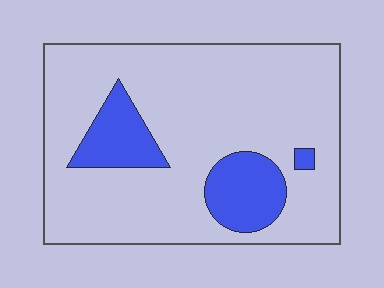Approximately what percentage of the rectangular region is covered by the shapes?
Approximately 20%.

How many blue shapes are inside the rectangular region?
3.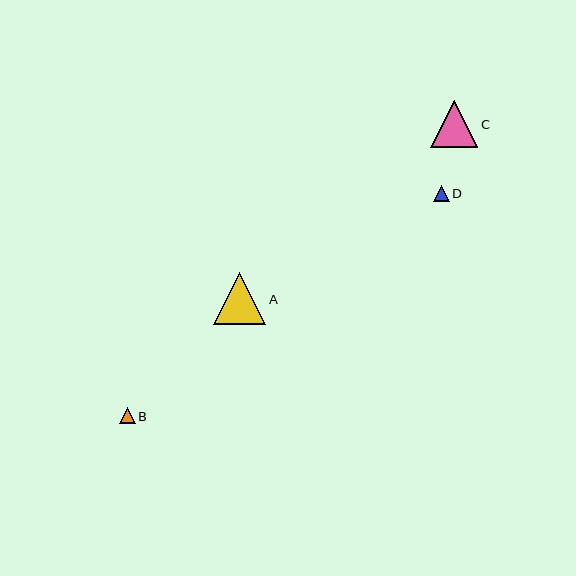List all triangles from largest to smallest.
From largest to smallest: A, C, D, B.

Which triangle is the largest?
Triangle A is the largest with a size of approximately 52 pixels.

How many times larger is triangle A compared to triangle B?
Triangle A is approximately 3.3 times the size of triangle B.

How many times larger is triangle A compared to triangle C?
Triangle A is approximately 1.1 times the size of triangle C.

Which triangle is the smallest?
Triangle B is the smallest with a size of approximately 16 pixels.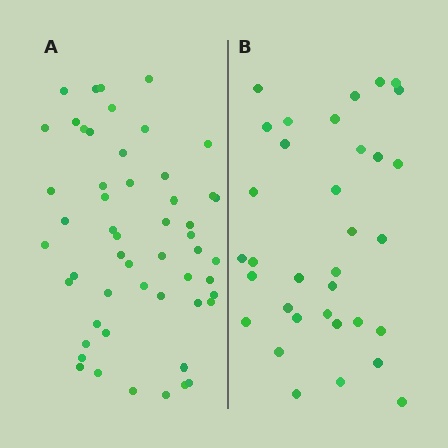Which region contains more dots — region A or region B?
Region A (the left region) has more dots.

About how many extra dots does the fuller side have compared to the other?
Region A has approximately 20 more dots than region B.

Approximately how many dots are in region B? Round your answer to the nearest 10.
About 30 dots. (The exact count is 34, which rounds to 30.)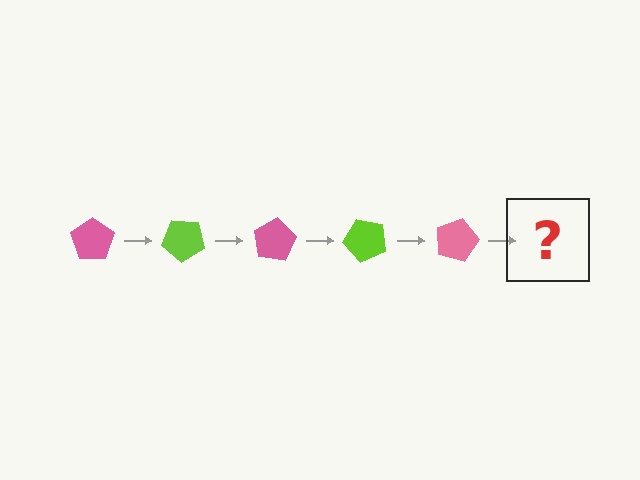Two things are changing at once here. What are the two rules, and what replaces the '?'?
The two rules are that it rotates 40 degrees each step and the color cycles through pink and lime. The '?' should be a lime pentagon, rotated 200 degrees from the start.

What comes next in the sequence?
The next element should be a lime pentagon, rotated 200 degrees from the start.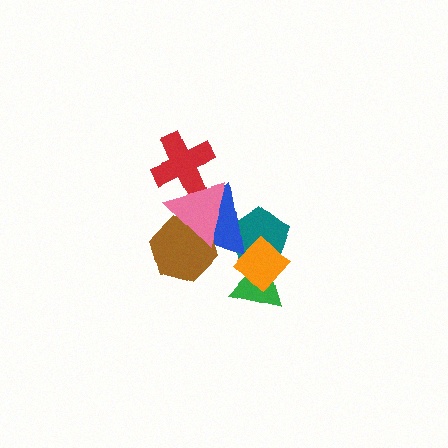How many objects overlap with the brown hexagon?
2 objects overlap with the brown hexagon.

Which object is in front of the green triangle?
The orange diamond is in front of the green triangle.